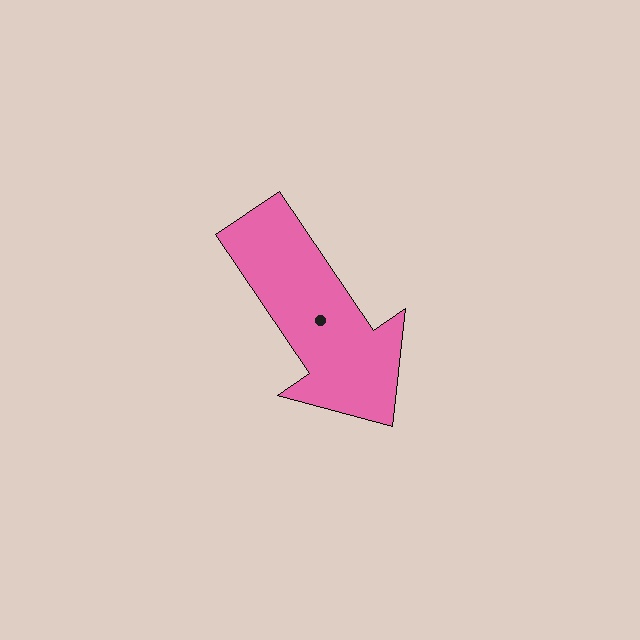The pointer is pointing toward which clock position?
Roughly 5 o'clock.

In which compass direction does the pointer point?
Southeast.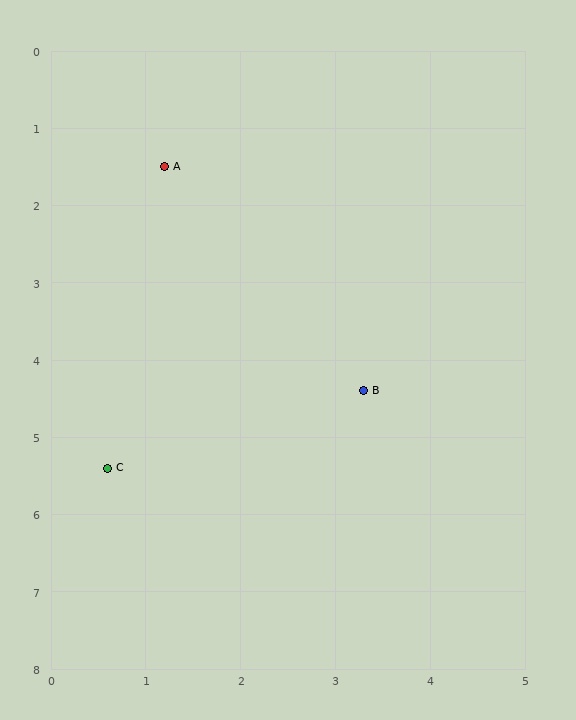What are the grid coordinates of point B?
Point B is at approximately (3.3, 4.4).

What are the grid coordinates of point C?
Point C is at approximately (0.6, 5.4).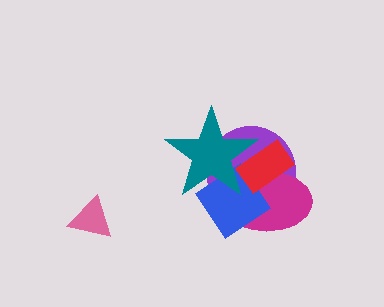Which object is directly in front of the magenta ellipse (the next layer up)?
The blue diamond is directly in front of the magenta ellipse.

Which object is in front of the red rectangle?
The teal star is in front of the red rectangle.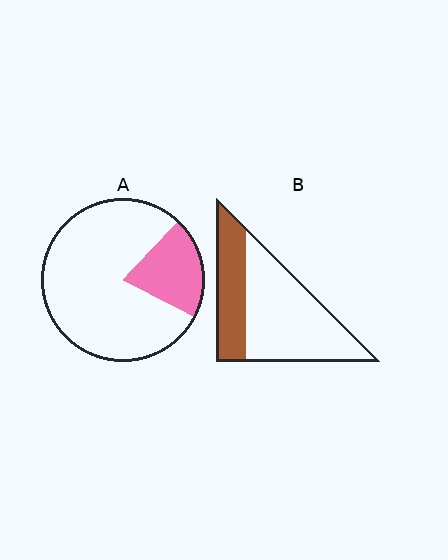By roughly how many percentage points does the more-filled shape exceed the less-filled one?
By roughly 10 percentage points (B over A).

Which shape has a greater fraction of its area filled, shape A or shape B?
Shape B.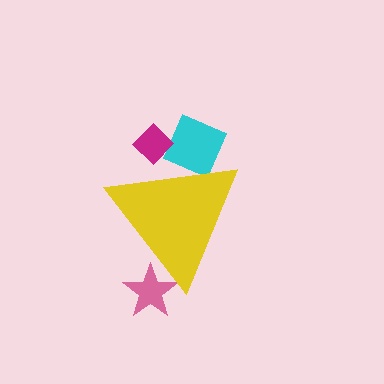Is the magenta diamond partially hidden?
Yes, the magenta diamond is partially hidden behind the yellow triangle.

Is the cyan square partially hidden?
Yes, the cyan square is partially hidden behind the yellow triangle.